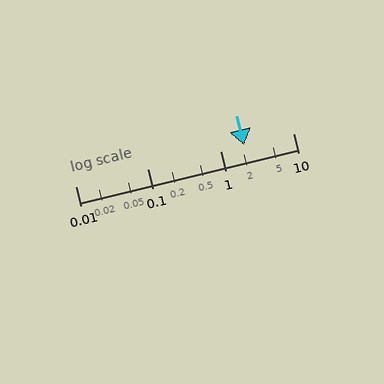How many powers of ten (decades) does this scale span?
The scale spans 3 decades, from 0.01 to 10.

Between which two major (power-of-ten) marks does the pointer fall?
The pointer is between 1 and 10.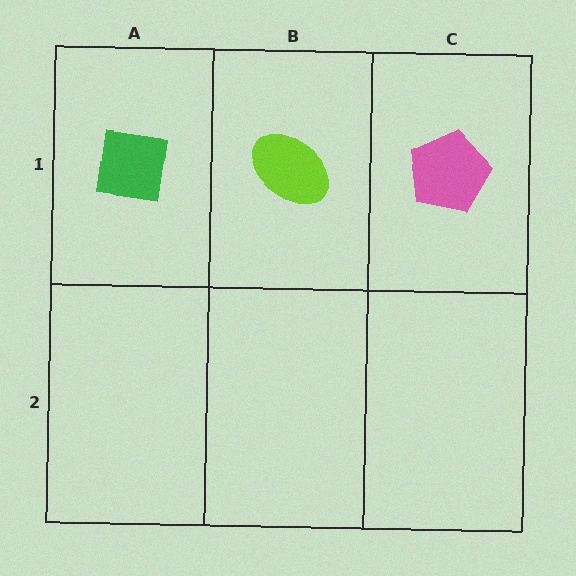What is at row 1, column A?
A green square.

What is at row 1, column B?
A lime ellipse.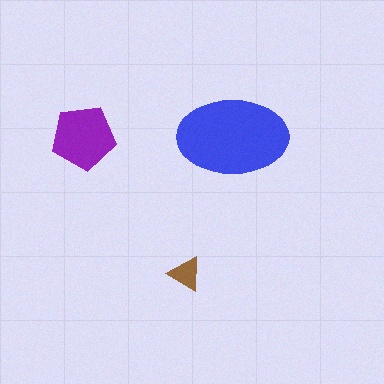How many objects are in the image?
There are 3 objects in the image.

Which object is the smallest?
The brown triangle.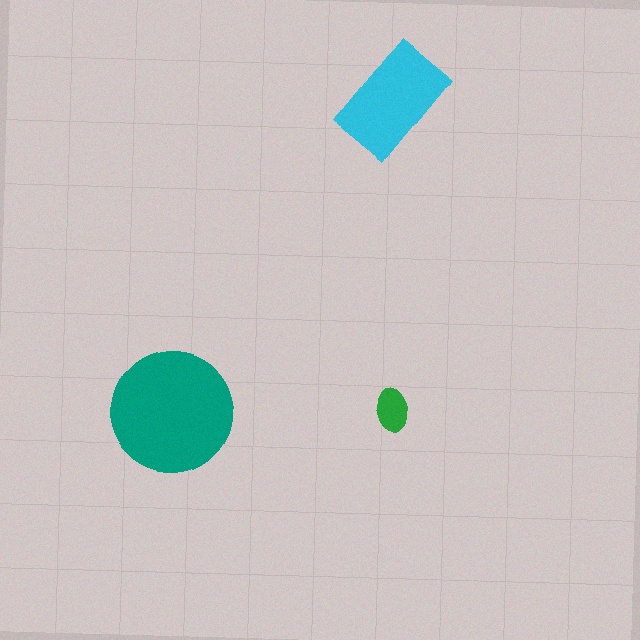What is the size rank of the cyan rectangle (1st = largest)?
2nd.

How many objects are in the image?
There are 3 objects in the image.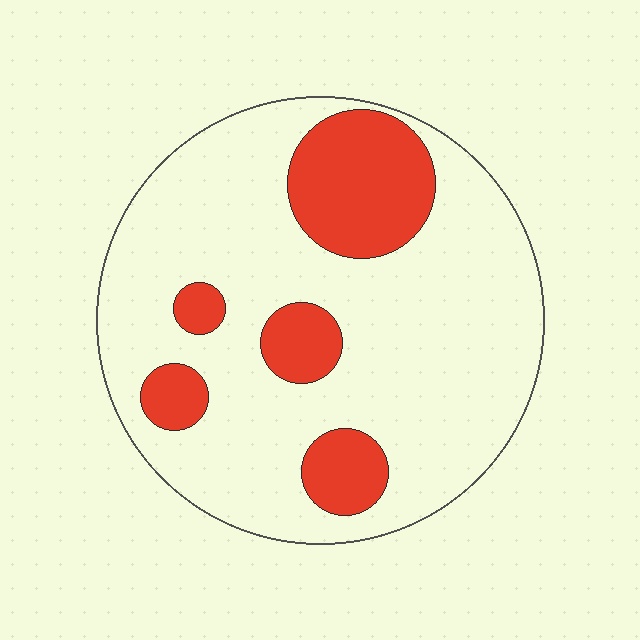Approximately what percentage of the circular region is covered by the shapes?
Approximately 20%.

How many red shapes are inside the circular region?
5.